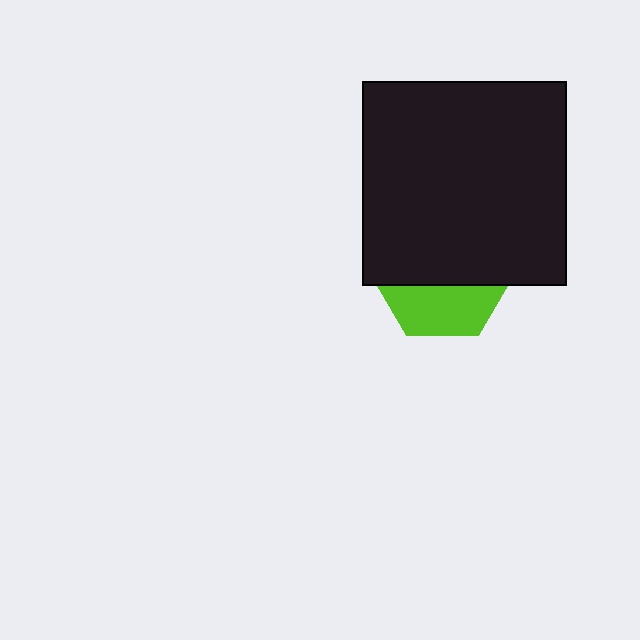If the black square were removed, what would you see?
You would see the complete lime hexagon.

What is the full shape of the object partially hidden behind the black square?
The partially hidden object is a lime hexagon.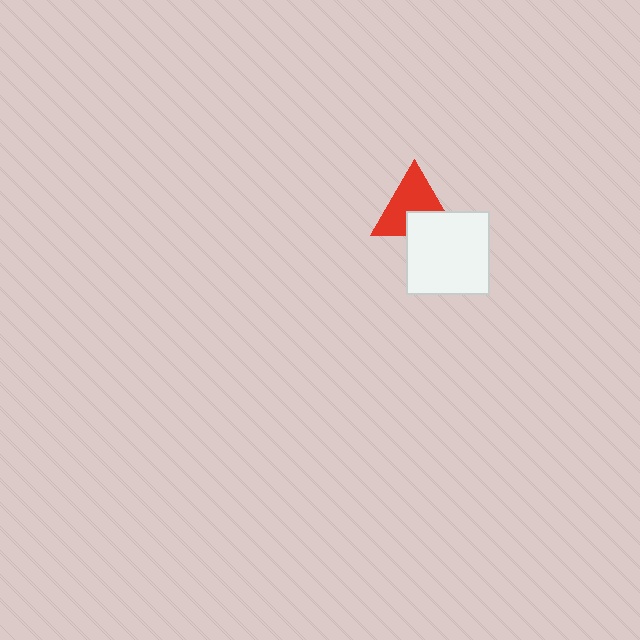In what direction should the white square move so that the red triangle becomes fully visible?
The white square should move down. That is the shortest direction to clear the overlap and leave the red triangle fully visible.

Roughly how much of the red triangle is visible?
Most of it is visible (roughly 67%).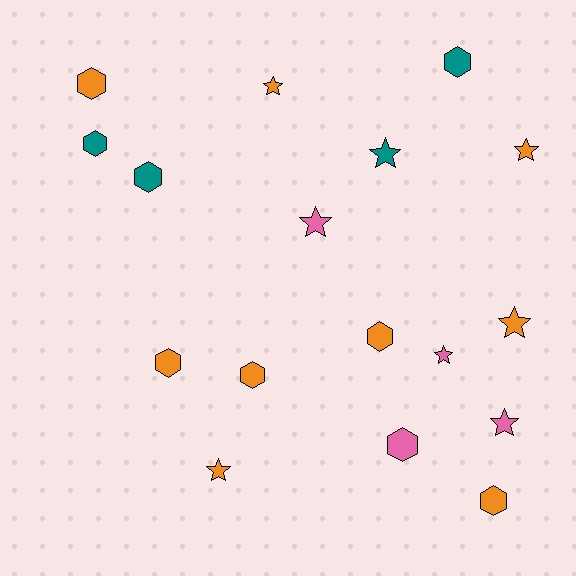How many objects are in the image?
There are 17 objects.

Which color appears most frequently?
Orange, with 9 objects.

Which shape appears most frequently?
Hexagon, with 9 objects.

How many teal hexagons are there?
There are 3 teal hexagons.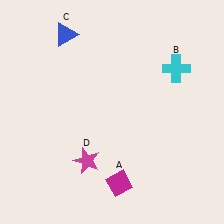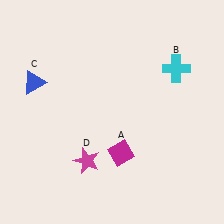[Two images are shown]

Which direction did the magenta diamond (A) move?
The magenta diamond (A) moved up.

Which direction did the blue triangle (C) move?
The blue triangle (C) moved down.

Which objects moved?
The objects that moved are: the magenta diamond (A), the blue triangle (C).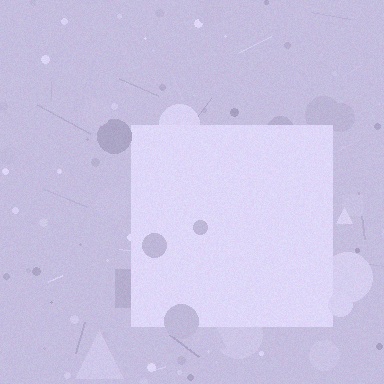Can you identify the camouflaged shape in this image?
The camouflaged shape is a square.